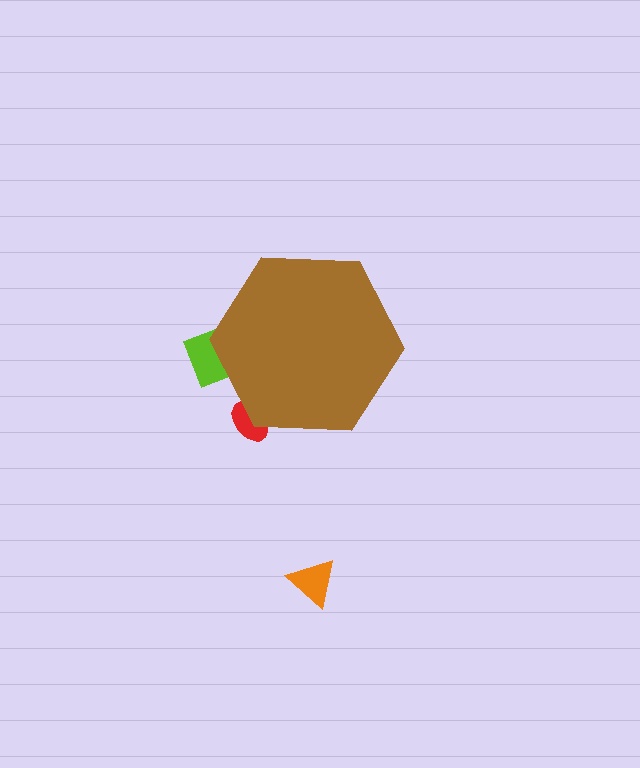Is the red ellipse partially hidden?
Yes, the red ellipse is partially hidden behind the brown hexagon.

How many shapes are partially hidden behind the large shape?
2 shapes are partially hidden.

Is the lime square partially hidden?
Yes, the lime square is partially hidden behind the brown hexagon.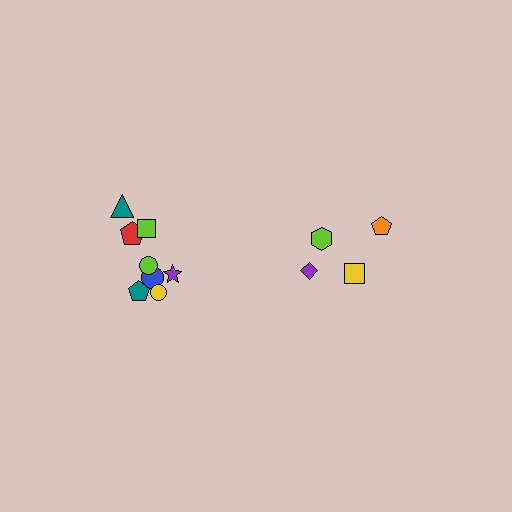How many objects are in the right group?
There are 4 objects.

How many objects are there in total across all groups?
There are 12 objects.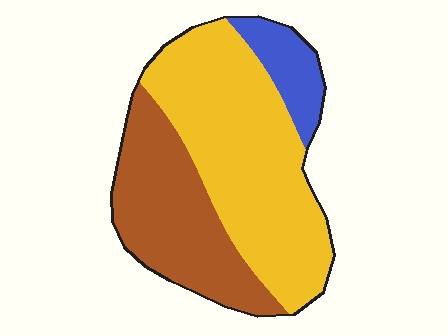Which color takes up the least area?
Blue, at roughly 10%.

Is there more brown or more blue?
Brown.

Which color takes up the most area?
Yellow, at roughly 55%.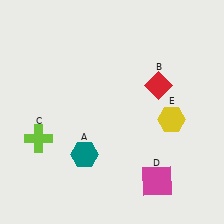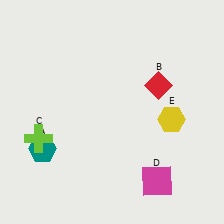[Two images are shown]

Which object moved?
The teal hexagon (A) moved left.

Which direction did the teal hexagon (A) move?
The teal hexagon (A) moved left.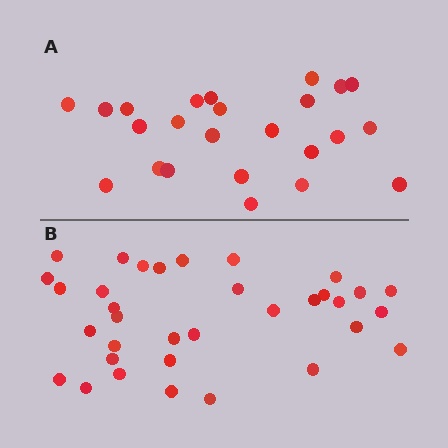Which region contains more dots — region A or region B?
Region B (the bottom region) has more dots.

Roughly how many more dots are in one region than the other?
Region B has roughly 10 or so more dots than region A.